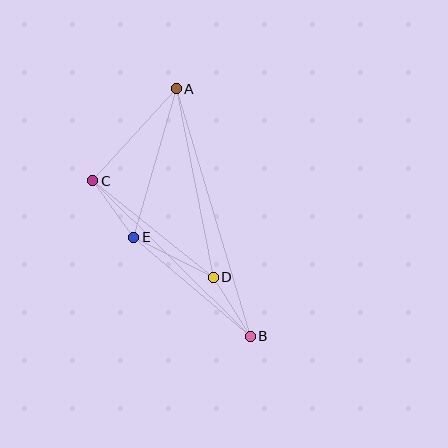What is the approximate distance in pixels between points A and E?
The distance between A and E is approximately 155 pixels.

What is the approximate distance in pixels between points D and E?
The distance between D and E is approximately 89 pixels.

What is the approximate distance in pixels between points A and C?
The distance between A and C is approximately 124 pixels.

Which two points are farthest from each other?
Points A and B are farthest from each other.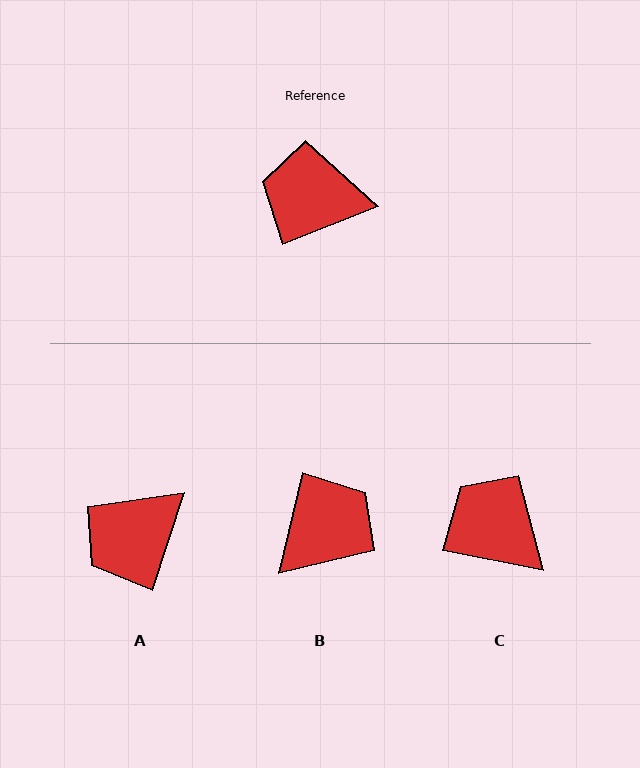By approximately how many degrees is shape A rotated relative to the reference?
Approximately 50 degrees counter-clockwise.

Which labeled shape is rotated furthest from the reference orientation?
B, about 125 degrees away.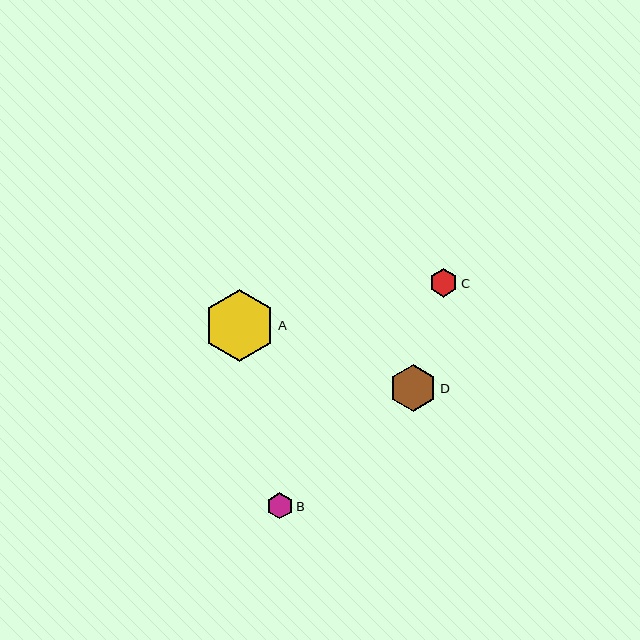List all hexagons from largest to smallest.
From largest to smallest: A, D, C, B.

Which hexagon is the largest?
Hexagon A is the largest with a size of approximately 72 pixels.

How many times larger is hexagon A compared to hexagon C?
Hexagon A is approximately 2.5 times the size of hexagon C.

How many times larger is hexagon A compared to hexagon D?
Hexagon A is approximately 1.5 times the size of hexagon D.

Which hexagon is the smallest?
Hexagon B is the smallest with a size of approximately 26 pixels.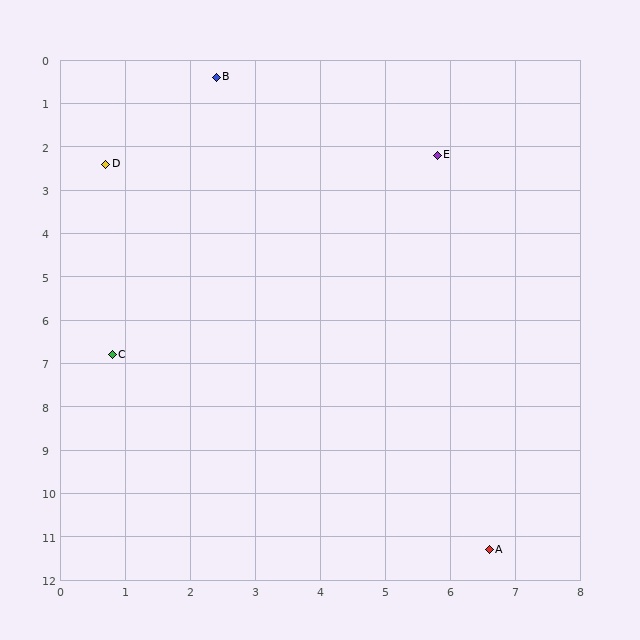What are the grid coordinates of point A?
Point A is at approximately (6.6, 11.3).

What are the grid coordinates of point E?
Point E is at approximately (5.8, 2.2).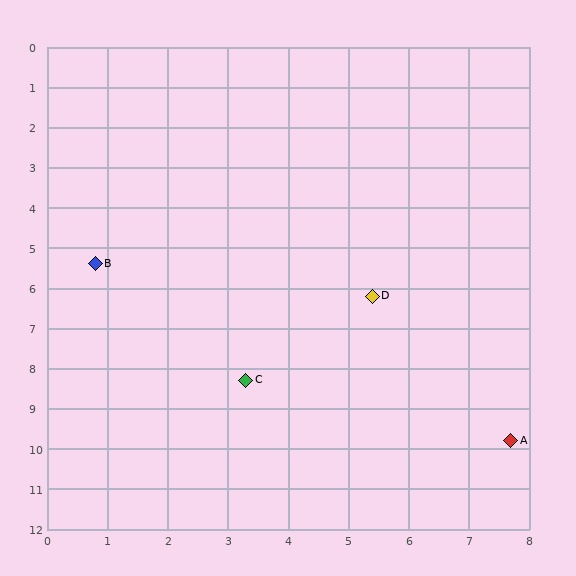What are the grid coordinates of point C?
Point C is at approximately (3.3, 8.3).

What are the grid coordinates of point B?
Point B is at approximately (0.8, 5.4).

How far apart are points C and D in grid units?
Points C and D are about 3.0 grid units apart.